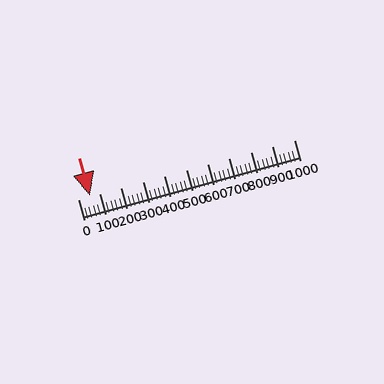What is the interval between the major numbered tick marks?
The major tick marks are spaced 100 units apart.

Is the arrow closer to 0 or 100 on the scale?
The arrow is closer to 100.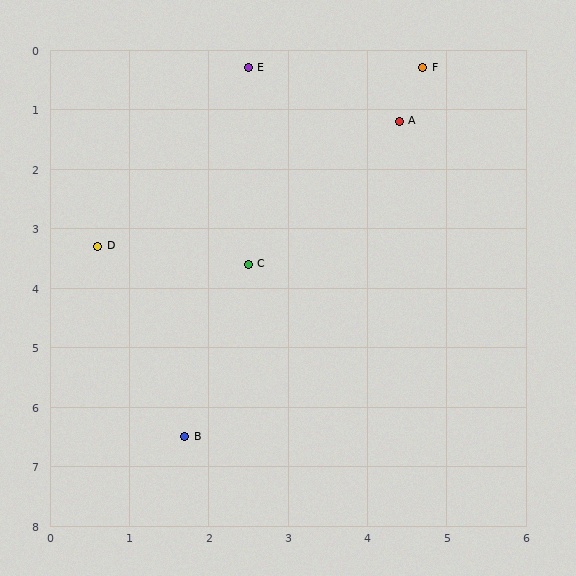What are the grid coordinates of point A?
Point A is at approximately (4.4, 1.2).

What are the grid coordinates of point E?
Point E is at approximately (2.5, 0.3).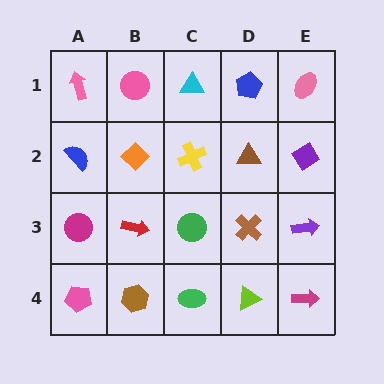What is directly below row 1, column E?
A purple diamond.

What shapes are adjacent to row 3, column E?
A purple diamond (row 2, column E), a magenta arrow (row 4, column E), a brown cross (row 3, column D).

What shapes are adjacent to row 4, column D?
A brown cross (row 3, column D), a green ellipse (row 4, column C), a magenta arrow (row 4, column E).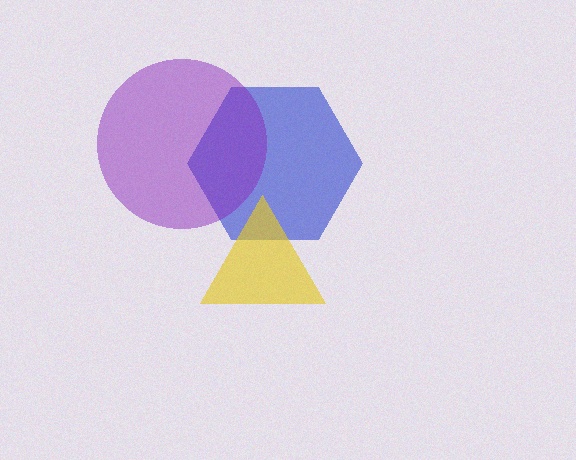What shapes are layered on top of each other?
The layered shapes are: a blue hexagon, a purple circle, a yellow triangle.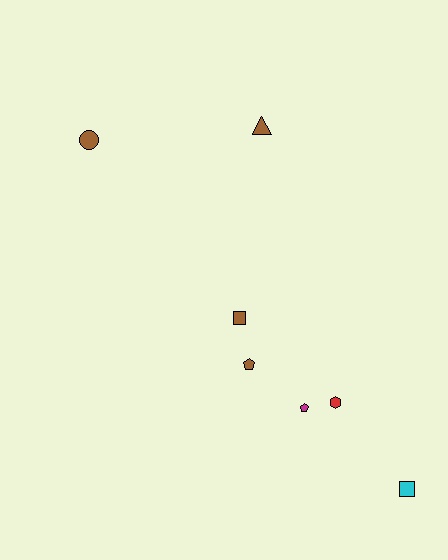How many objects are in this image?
There are 7 objects.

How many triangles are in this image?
There is 1 triangle.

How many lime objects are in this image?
There are no lime objects.